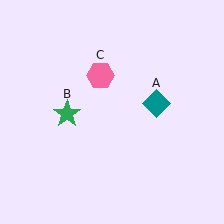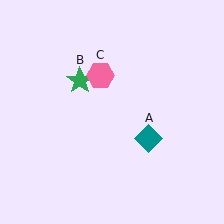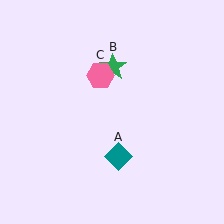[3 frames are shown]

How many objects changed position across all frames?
2 objects changed position: teal diamond (object A), green star (object B).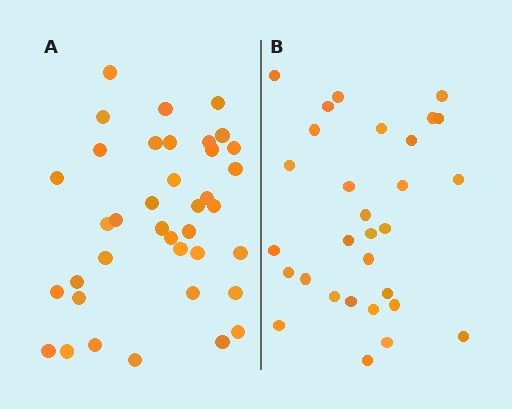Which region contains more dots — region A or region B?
Region A (the left region) has more dots.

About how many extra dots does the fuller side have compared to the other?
Region A has roughly 8 or so more dots than region B.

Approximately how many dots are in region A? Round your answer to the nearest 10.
About 40 dots. (The exact count is 38, which rounds to 40.)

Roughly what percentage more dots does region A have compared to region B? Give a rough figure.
About 25% more.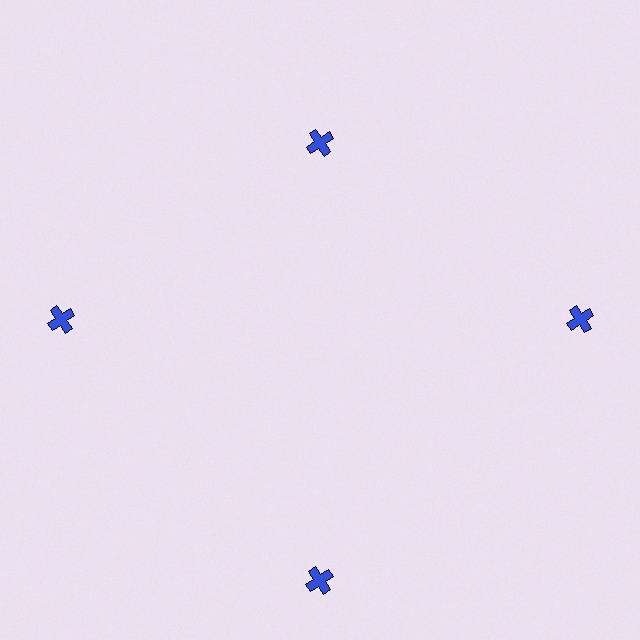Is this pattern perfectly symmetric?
No. The 4 blue crosses are arranged in a ring, but one element near the 12 o'clock position is pulled inward toward the center, breaking the 4-fold rotational symmetry.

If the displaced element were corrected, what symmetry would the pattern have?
It would have 4-fold rotational symmetry — the pattern would map onto itself every 90 degrees.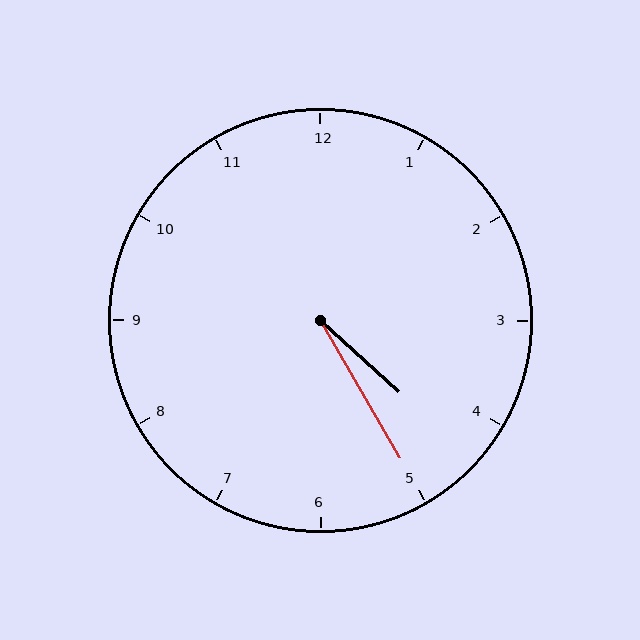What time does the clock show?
4:25.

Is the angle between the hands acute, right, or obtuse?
It is acute.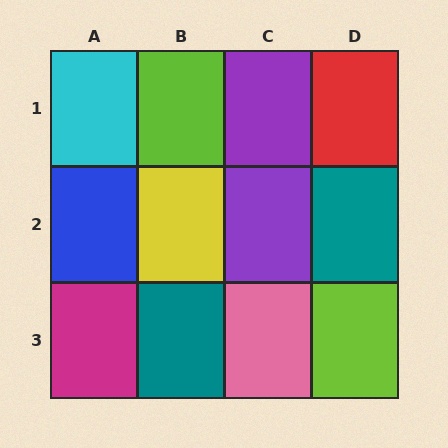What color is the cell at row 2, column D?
Teal.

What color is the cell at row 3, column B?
Teal.